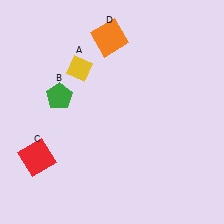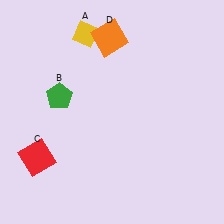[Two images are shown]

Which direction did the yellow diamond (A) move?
The yellow diamond (A) moved up.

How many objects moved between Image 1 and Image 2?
1 object moved between the two images.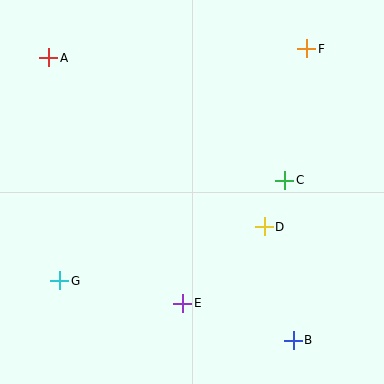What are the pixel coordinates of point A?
Point A is at (49, 58).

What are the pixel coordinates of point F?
Point F is at (307, 49).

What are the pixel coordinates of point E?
Point E is at (183, 303).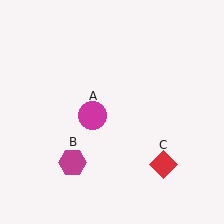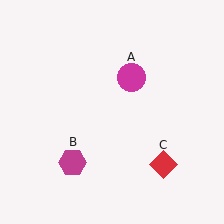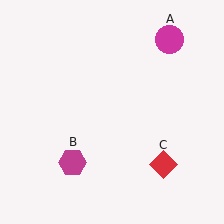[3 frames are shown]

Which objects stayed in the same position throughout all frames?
Magenta hexagon (object B) and red diamond (object C) remained stationary.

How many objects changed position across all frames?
1 object changed position: magenta circle (object A).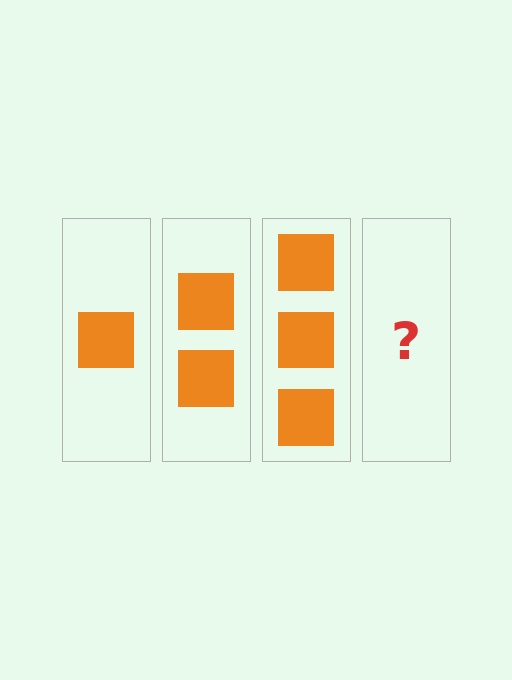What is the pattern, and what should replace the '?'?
The pattern is that each step adds one more square. The '?' should be 4 squares.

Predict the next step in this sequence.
The next step is 4 squares.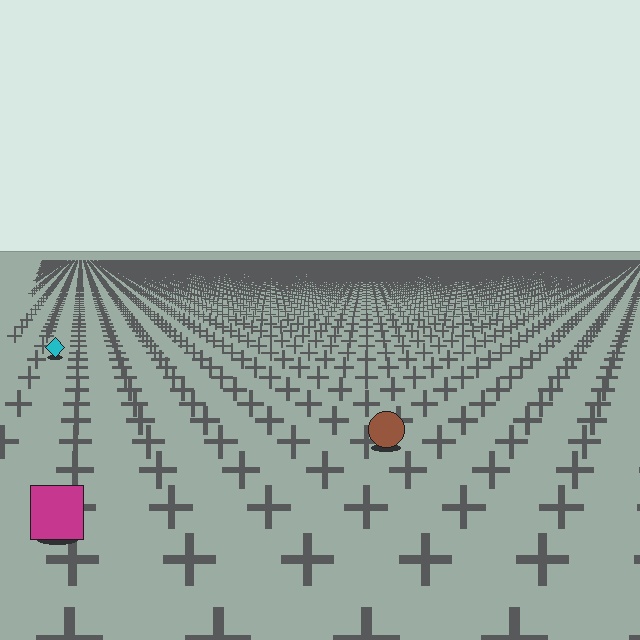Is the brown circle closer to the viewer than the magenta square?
No. The magenta square is closer — you can tell from the texture gradient: the ground texture is coarser near it.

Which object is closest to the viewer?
The magenta square is closest. The texture marks near it are larger and more spread out.